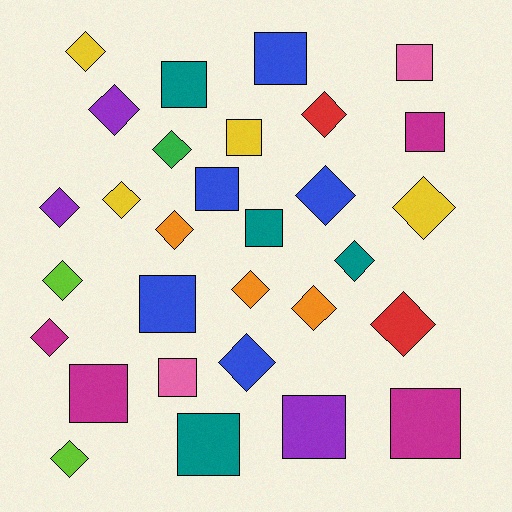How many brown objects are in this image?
There are no brown objects.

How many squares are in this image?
There are 13 squares.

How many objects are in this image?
There are 30 objects.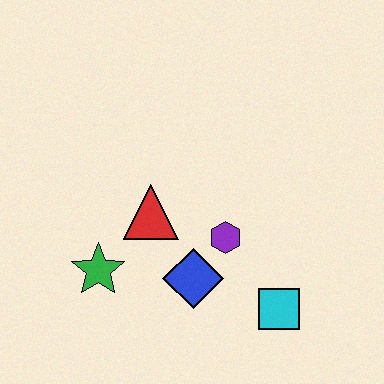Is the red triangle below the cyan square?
No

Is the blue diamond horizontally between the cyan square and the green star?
Yes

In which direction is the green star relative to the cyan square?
The green star is to the left of the cyan square.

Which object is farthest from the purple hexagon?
The green star is farthest from the purple hexagon.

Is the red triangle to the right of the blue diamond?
No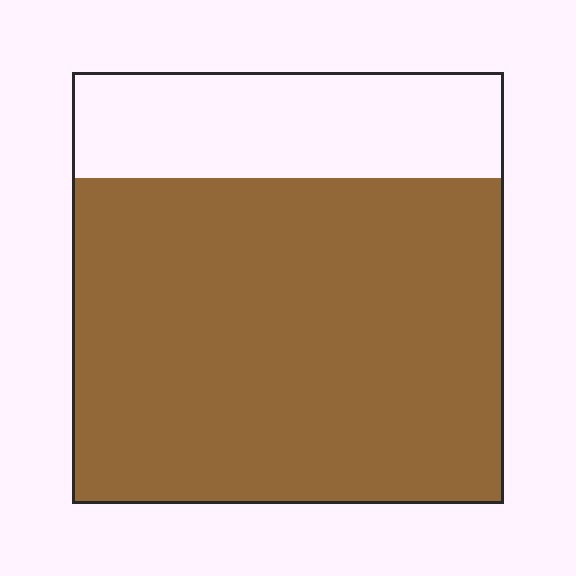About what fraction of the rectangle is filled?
About three quarters (3/4).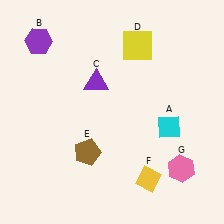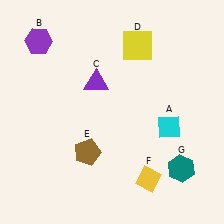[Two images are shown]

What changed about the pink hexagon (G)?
In Image 1, G is pink. In Image 2, it changed to teal.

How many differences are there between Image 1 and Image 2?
There is 1 difference between the two images.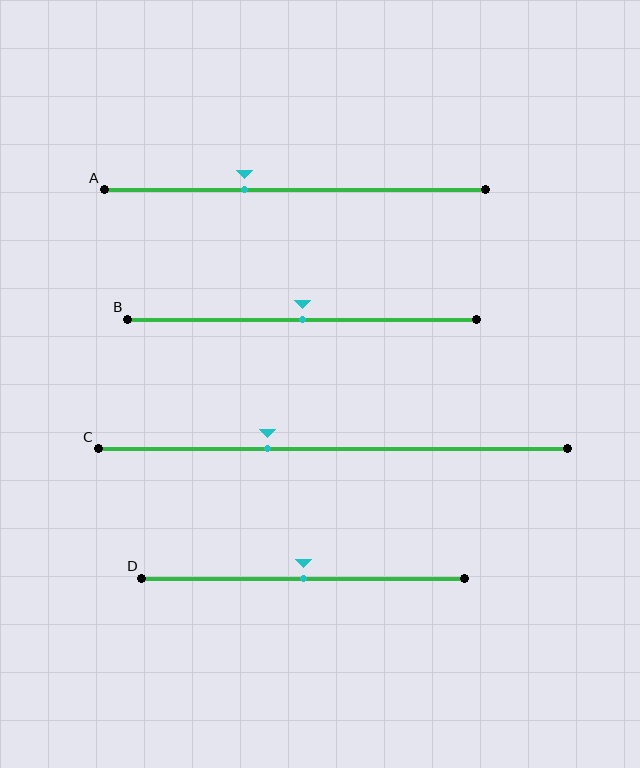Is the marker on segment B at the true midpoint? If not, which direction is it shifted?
Yes, the marker on segment B is at the true midpoint.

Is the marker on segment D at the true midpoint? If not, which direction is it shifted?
Yes, the marker on segment D is at the true midpoint.